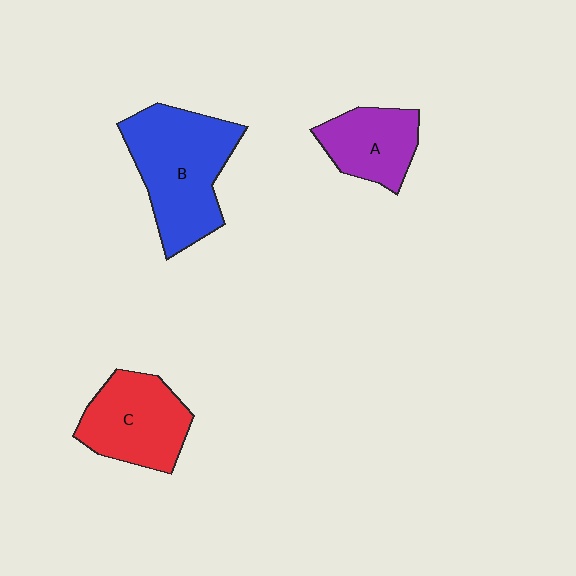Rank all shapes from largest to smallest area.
From largest to smallest: B (blue), C (red), A (purple).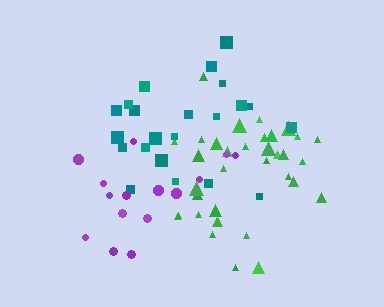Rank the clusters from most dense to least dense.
green, teal, purple.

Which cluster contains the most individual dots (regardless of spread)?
Green (35).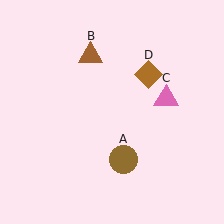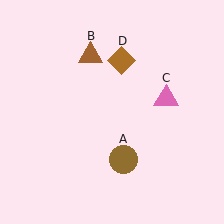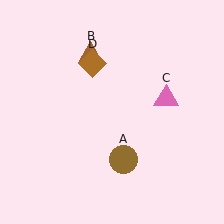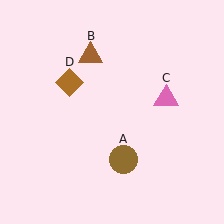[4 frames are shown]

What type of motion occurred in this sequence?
The brown diamond (object D) rotated counterclockwise around the center of the scene.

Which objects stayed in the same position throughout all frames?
Brown circle (object A) and brown triangle (object B) and pink triangle (object C) remained stationary.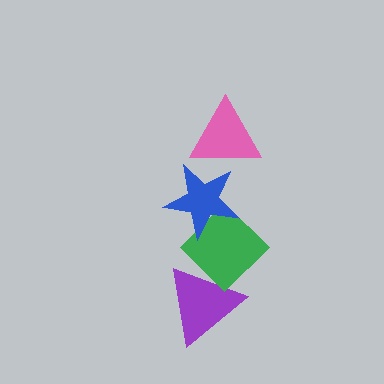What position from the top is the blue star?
The blue star is 2nd from the top.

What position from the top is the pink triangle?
The pink triangle is 1st from the top.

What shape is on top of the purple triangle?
The green diamond is on top of the purple triangle.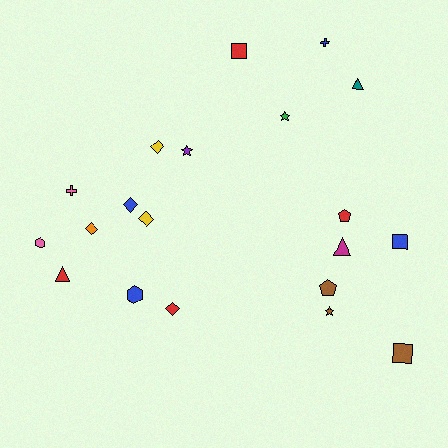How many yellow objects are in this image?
There are 2 yellow objects.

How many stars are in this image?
There are 3 stars.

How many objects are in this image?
There are 20 objects.